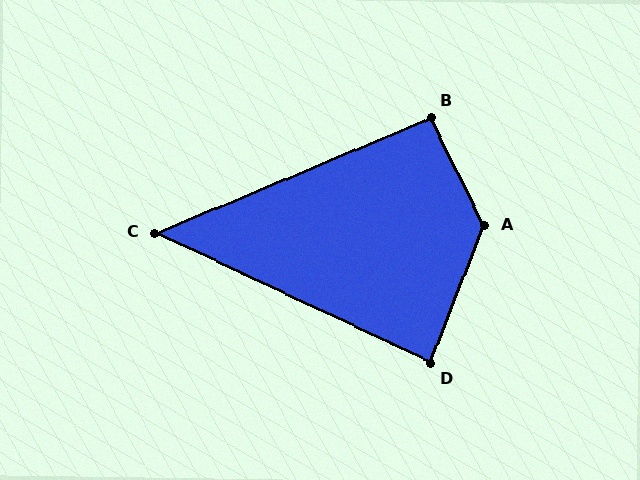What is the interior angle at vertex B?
Approximately 94 degrees (approximately right).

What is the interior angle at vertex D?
Approximately 86 degrees (approximately right).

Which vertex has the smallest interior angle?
C, at approximately 48 degrees.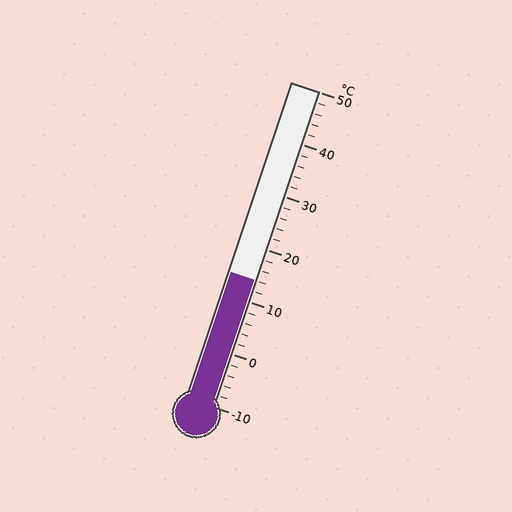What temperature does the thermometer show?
The thermometer shows approximately 14°C.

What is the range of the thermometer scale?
The thermometer scale ranges from -10°C to 50°C.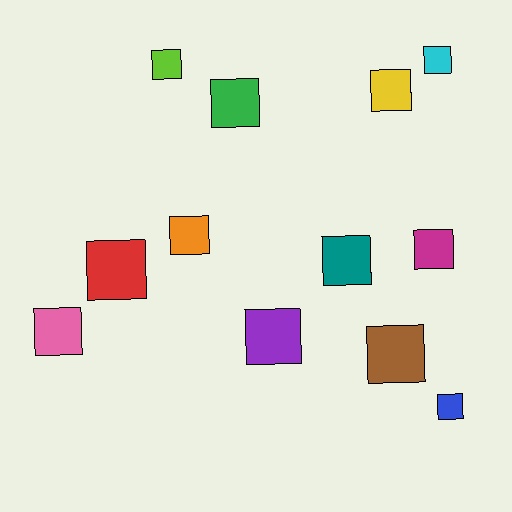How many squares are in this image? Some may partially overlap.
There are 12 squares.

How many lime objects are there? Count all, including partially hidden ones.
There is 1 lime object.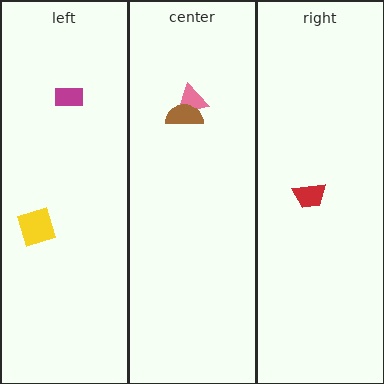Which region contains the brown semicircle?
The center region.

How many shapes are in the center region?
2.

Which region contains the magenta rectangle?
The left region.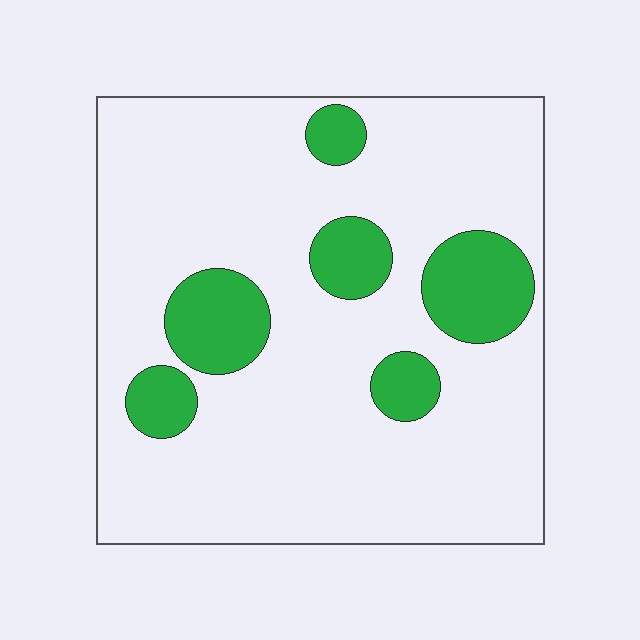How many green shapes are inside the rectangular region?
6.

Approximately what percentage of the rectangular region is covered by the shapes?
Approximately 20%.